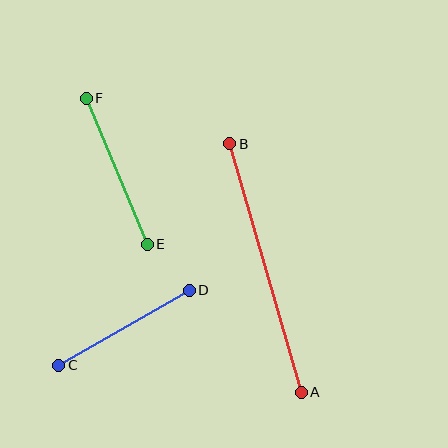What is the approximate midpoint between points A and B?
The midpoint is at approximately (265, 268) pixels.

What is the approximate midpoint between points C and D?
The midpoint is at approximately (124, 328) pixels.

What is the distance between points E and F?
The distance is approximately 158 pixels.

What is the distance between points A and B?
The distance is approximately 259 pixels.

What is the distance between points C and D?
The distance is approximately 151 pixels.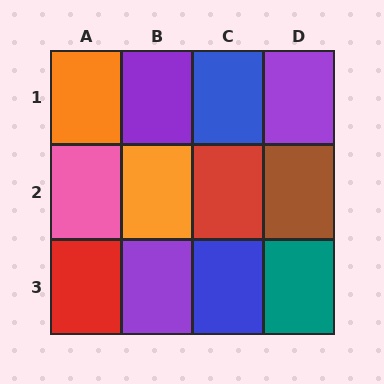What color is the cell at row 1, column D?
Purple.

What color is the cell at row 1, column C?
Blue.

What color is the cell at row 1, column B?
Purple.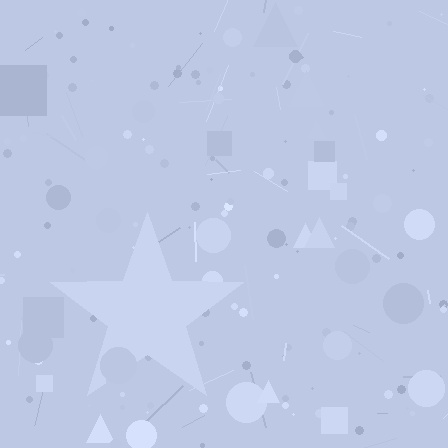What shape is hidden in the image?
A star is hidden in the image.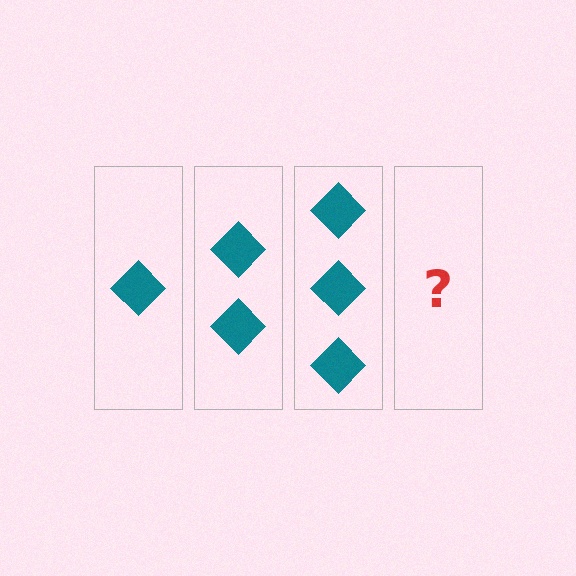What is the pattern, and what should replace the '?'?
The pattern is that each step adds one more diamond. The '?' should be 4 diamonds.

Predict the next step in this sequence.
The next step is 4 diamonds.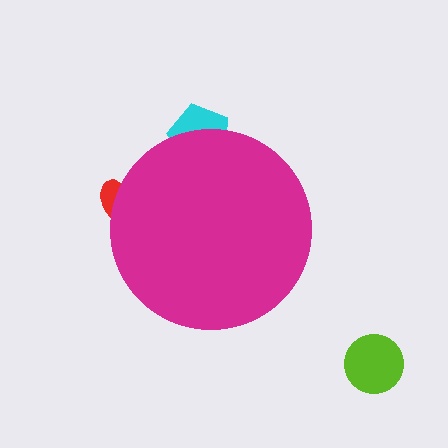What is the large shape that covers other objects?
A magenta circle.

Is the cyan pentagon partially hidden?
Yes, the cyan pentagon is partially hidden behind the magenta circle.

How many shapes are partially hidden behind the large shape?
2 shapes are partially hidden.